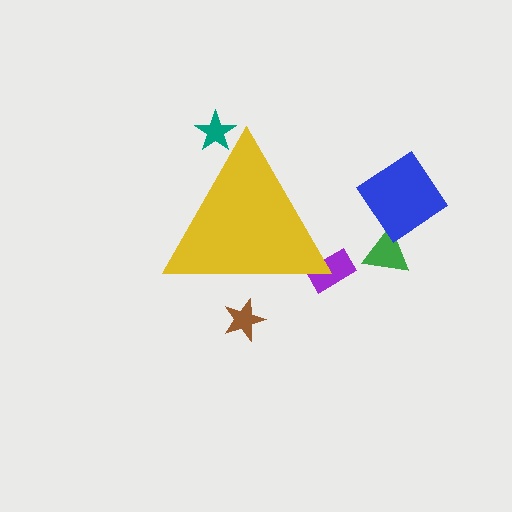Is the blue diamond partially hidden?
No, the blue diamond is fully visible.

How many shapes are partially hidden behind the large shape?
3 shapes are partially hidden.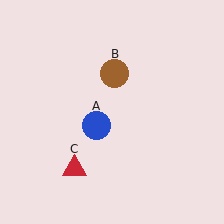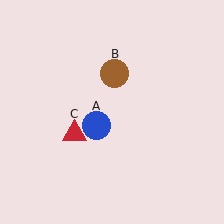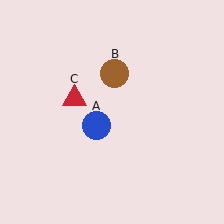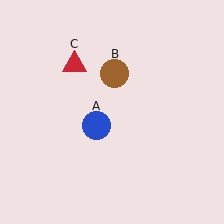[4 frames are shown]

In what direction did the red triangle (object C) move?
The red triangle (object C) moved up.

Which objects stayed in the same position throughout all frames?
Blue circle (object A) and brown circle (object B) remained stationary.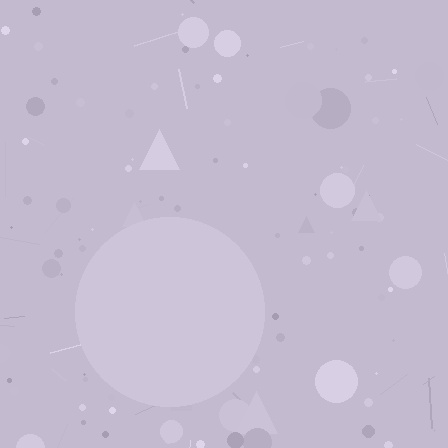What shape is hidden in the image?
A circle is hidden in the image.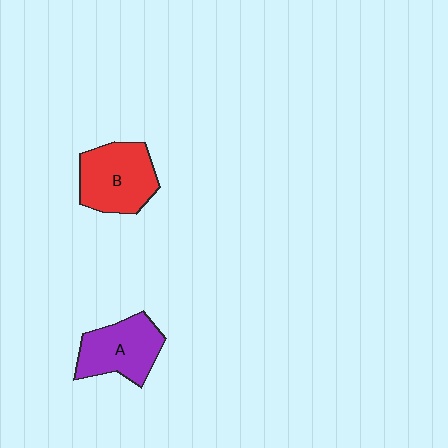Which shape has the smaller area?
Shape A (purple).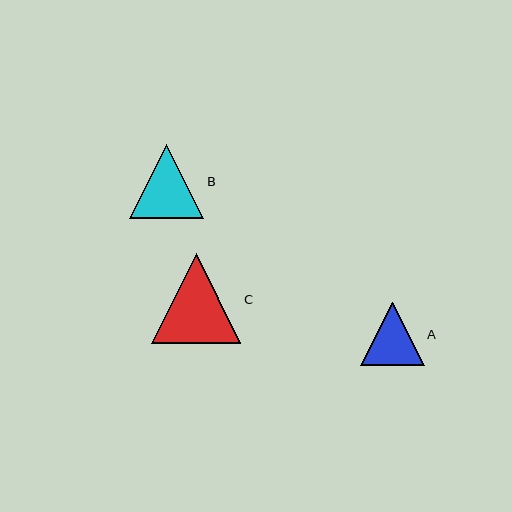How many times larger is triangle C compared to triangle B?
Triangle C is approximately 1.2 times the size of triangle B.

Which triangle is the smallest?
Triangle A is the smallest with a size of approximately 64 pixels.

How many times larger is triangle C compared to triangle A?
Triangle C is approximately 1.4 times the size of triangle A.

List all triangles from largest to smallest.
From largest to smallest: C, B, A.